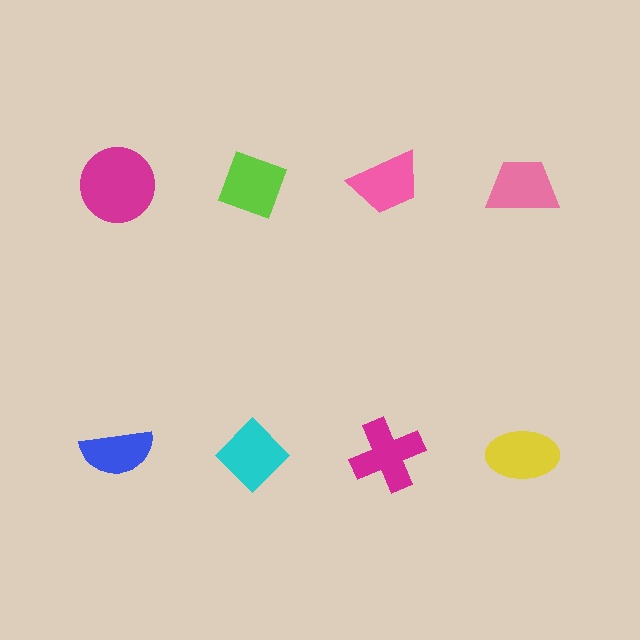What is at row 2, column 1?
A blue semicircle.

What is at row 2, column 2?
A cyan diamond.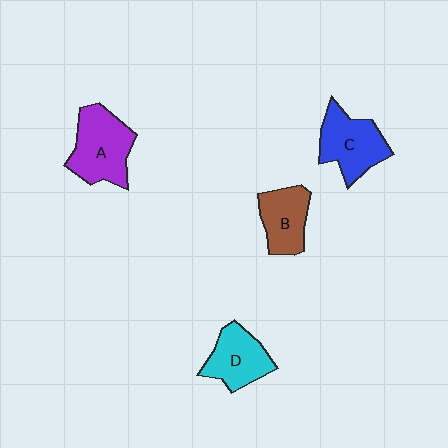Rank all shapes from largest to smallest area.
From largest to smallest: A (purple), C (blue), D (cyan), B (brown).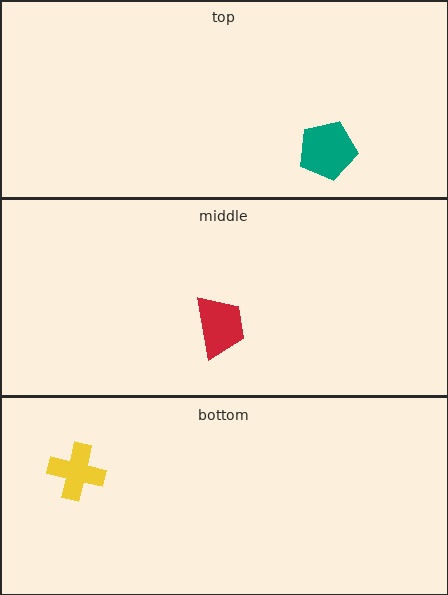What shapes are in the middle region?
The red trapezoid.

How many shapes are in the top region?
1.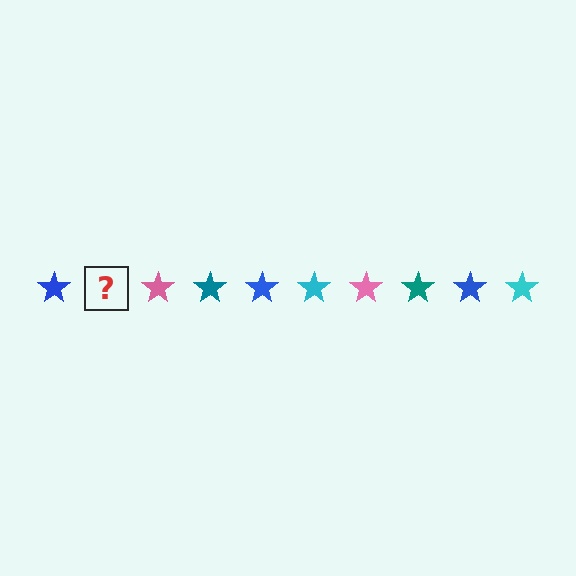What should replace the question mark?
The question mark should be replaced with a cyan star.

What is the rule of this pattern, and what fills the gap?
The rule is that the pattern cycles through blue, cyan, pink, teal stars. The gap should be filled with a cyan star.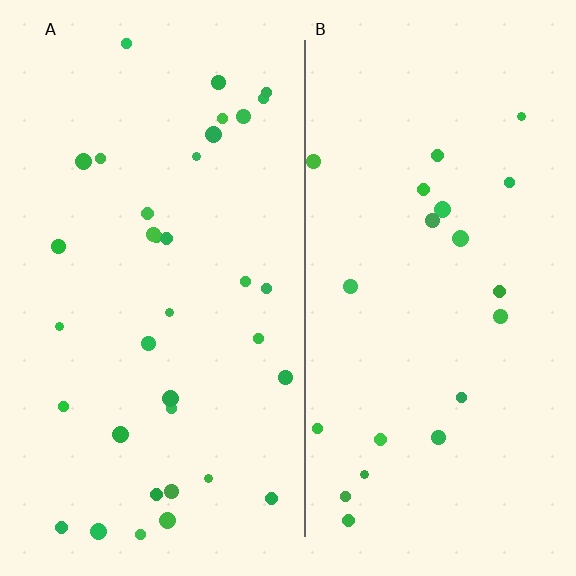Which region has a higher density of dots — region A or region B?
A (the left).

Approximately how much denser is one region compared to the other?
Approximately 1.6× — region A over region B.